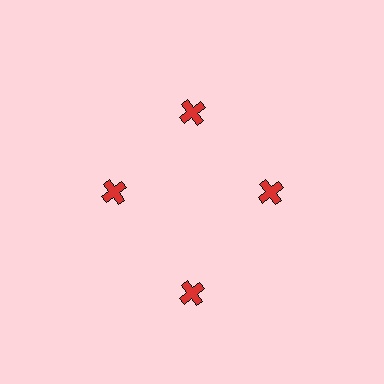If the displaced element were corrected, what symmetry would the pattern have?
It would have 4-fold rotational symmetry — the pattern would map onto itself every 90 degrees.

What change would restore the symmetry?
The symmetry would be restored by moving it inward, back onto the ring so that all 4 crosses sit at equal angles and equal distance from the center.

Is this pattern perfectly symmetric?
No. The 4 red crosses are arranged in a ring, but one element near the 6 o'clock position is pushed outward from the center, breaking the 4-fold rotational symmetry.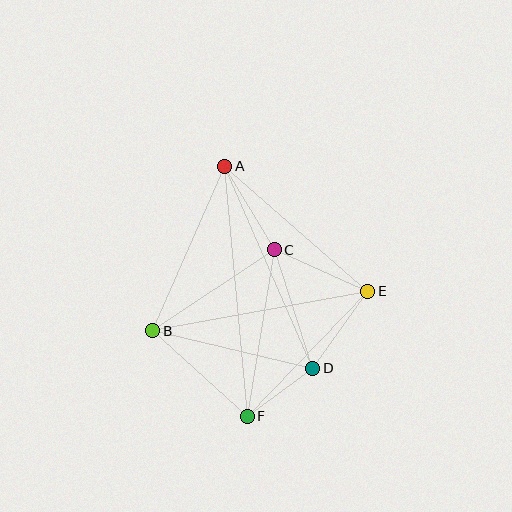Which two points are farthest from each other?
Points A and F are farthest from each other.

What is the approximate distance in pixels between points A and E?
The distance between A and E is approximately 190 pixels.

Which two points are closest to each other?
Points D and F are closest to each other.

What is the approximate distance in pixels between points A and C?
The distance between A and C is approximately 97 pixels.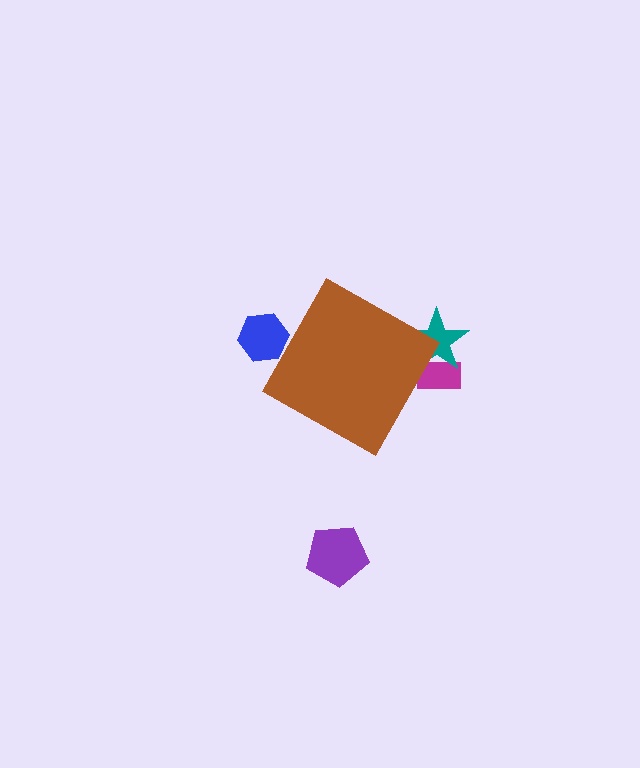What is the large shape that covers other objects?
A brown diamond.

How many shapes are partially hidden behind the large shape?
3 shapes are partially hidden.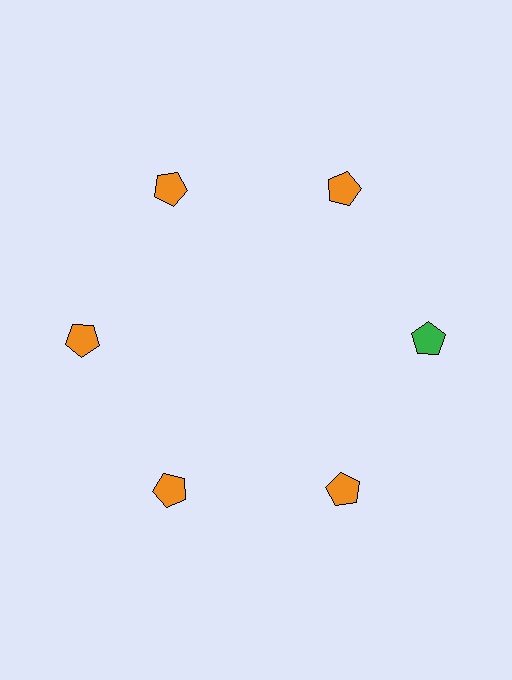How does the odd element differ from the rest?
It has a different color: green instead of orange.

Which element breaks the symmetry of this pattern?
The green pentagon at roughly the 3 o'clock position breaks the symmetry. All other shapes are orange pentagons.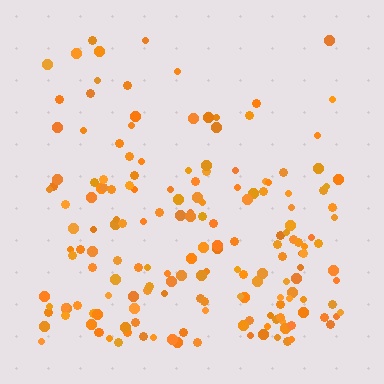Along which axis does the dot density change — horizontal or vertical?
Vertical.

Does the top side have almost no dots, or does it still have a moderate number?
Still a moderate number, just noticeably fewer than the bottom.